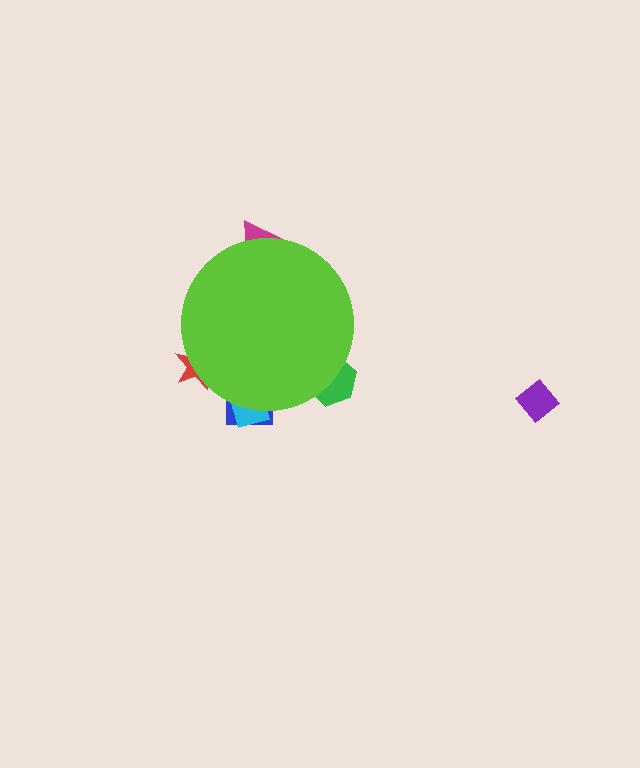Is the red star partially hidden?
Yes, the red star is partially hidden behind the lime circle.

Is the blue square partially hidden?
Yes, the blue square is partially hidden behind the lime circle.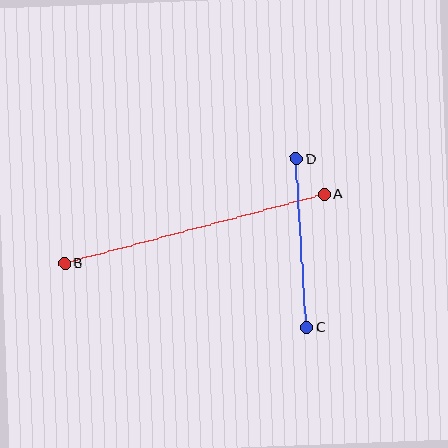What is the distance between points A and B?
The distance is approximately 269 pixels.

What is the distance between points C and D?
The distance is approximately 169 pixels.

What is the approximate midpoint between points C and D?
The midpoint is at approximately (302, 243) pixels.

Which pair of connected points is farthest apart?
Points A and B are farthest apart.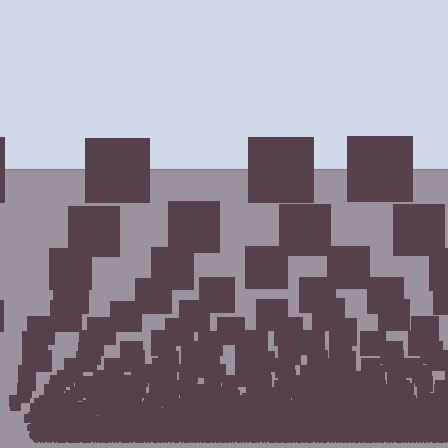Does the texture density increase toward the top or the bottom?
Density increases toward the bottom.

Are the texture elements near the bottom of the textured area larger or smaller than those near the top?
Smaller. The gradient is inverted — elements near the bottom are smaller and denser.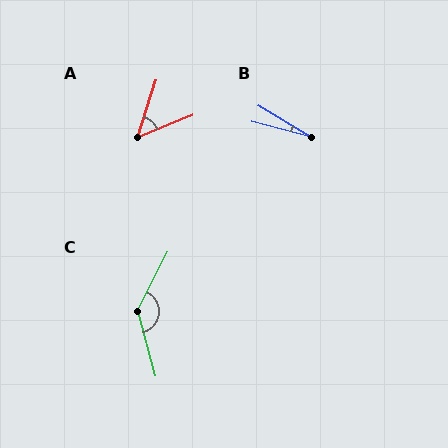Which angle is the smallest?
B, at approximately 17 degrees.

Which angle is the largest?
C, at approximately 138 degrees.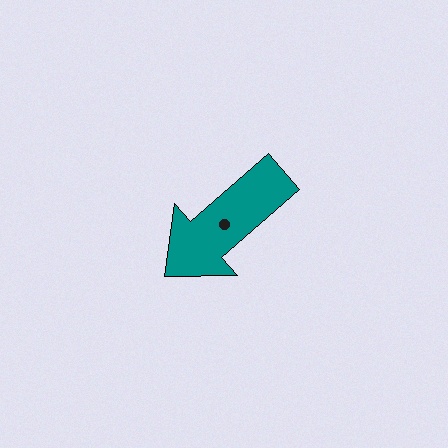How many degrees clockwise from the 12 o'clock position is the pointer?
Approximately 229 degrees.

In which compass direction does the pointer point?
Southwest.